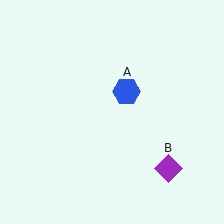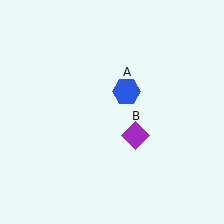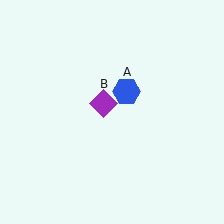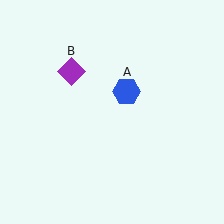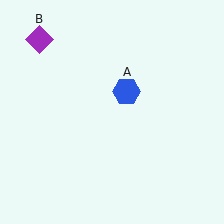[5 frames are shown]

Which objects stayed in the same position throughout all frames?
Blue hexagon (object A) remained stationary.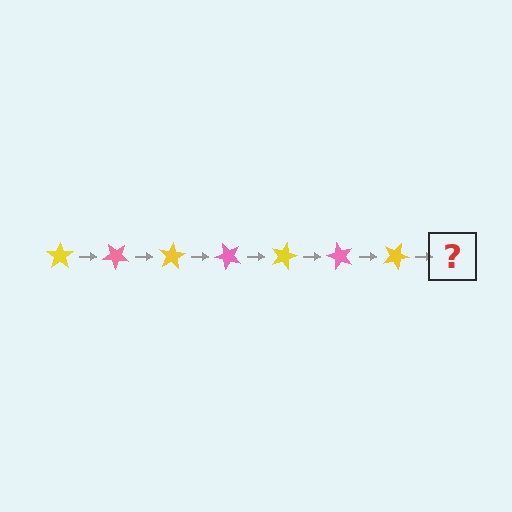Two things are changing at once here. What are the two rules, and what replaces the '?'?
The two rules are that it rotates 40 degrees each step and the color cycles through yellow and pink. The '?' should be a pink star, rotated 280 degrees from the start.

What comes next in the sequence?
The next element should be a pink star, rotated 280 degrees from the start.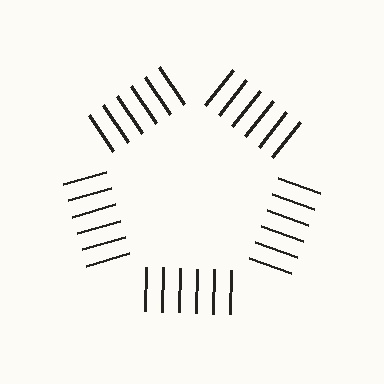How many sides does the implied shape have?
5 sides — the line-ends trace a pentagon.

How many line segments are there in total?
30 — 6 along each of the 5 edges.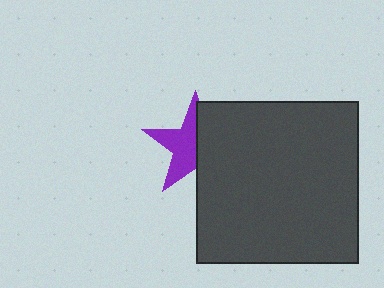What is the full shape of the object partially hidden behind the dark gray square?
The partially hidden object is a purple star.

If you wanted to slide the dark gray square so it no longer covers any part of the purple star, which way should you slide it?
Slide it right — that is the most direct way to separate the two shapes.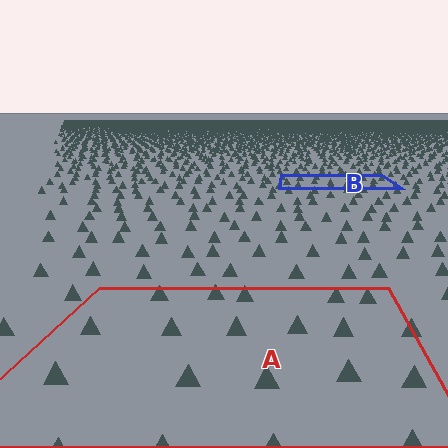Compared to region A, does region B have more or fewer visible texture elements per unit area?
Region B has more texture elements per unit area — they are packed more densely because it is farther away.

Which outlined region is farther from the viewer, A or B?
Region B is farther from the viewer — the texture elements inside it appear smaller and more densely packed.